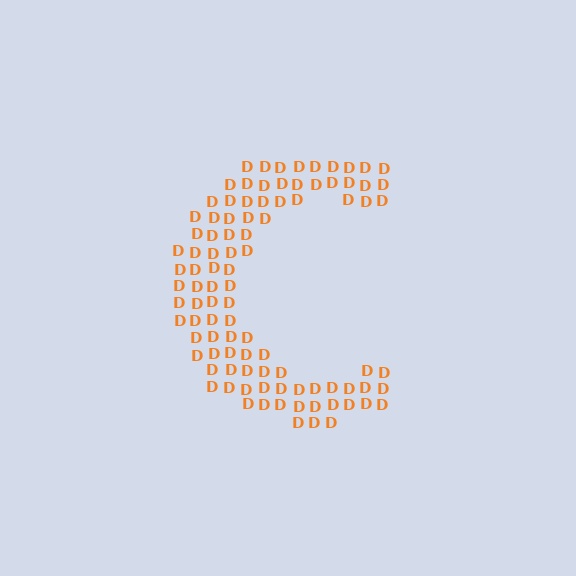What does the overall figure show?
The overall figure shows the letter C.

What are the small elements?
The small elements are letter D's.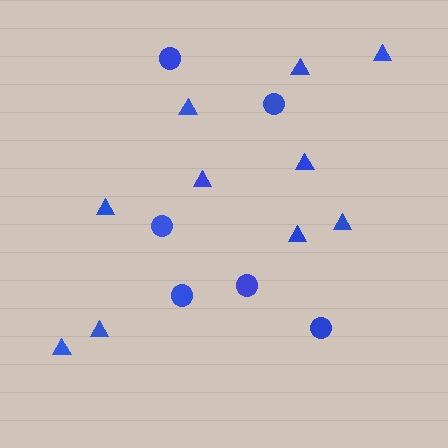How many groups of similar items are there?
There are 2 groups: one group of triangles (10) and one group of circles (6).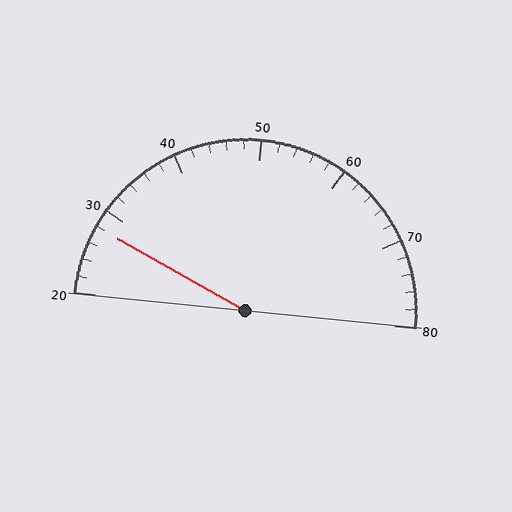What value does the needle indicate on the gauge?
The needle indicates approximately 28.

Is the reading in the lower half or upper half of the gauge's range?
The reading is in the lower half of the range (20 to 80).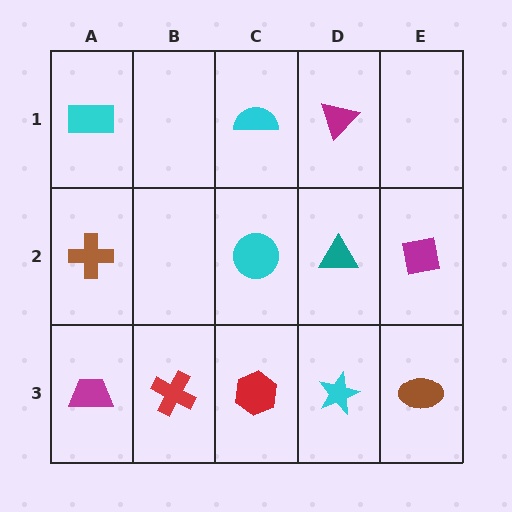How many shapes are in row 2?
4 shapes.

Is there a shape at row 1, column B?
No, that cell is empty.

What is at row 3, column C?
A red hexagon.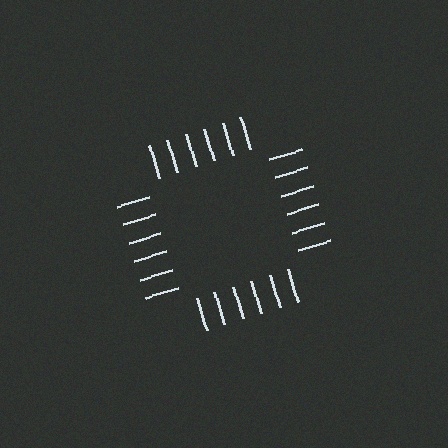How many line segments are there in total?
24 — 6 along each of the 4 edges.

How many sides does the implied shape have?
4 sides — the line-ends trace a square.